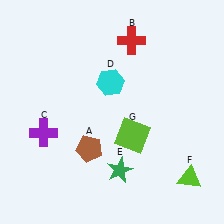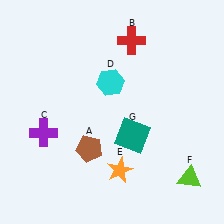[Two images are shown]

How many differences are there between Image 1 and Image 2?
There are 2 differences between the two images.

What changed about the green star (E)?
In Image 1, E is green. In Image 2, it changed to orange.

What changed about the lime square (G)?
In Image 1, G is lime. In Image 2, it changed to teal.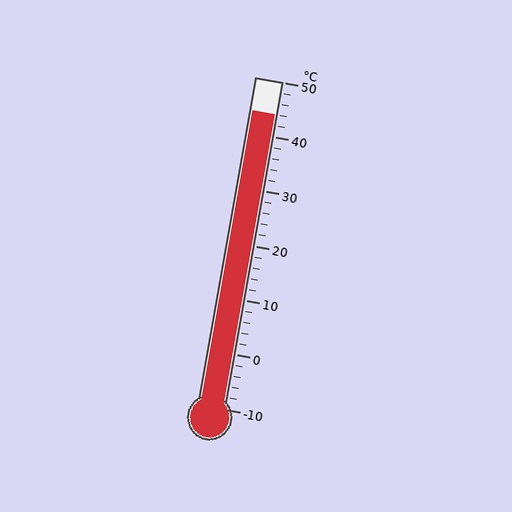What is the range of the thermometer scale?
The thermometer scale ranges from -10°C to 50°C.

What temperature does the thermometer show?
The thermometer shows approximately 44°C.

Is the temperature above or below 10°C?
The temperature is above 10°C.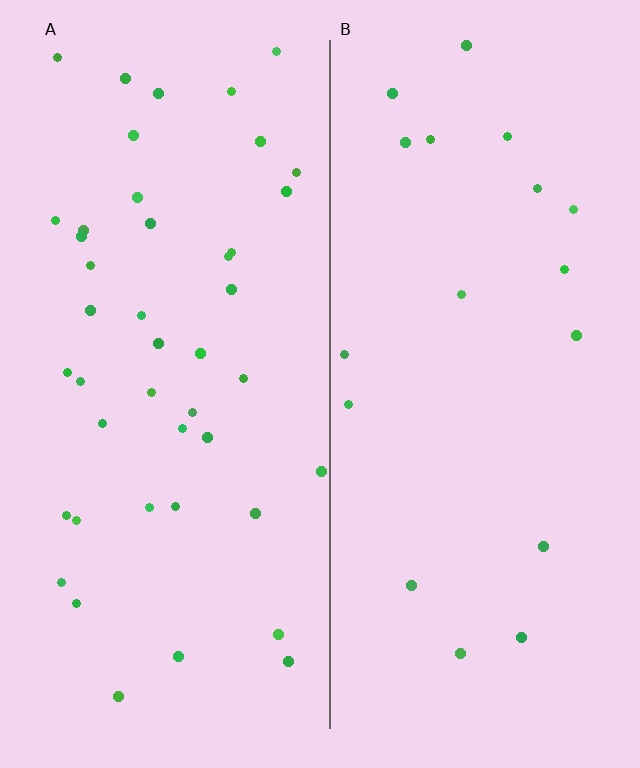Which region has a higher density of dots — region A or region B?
A (the left).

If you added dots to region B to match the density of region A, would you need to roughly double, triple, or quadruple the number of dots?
Approximately double.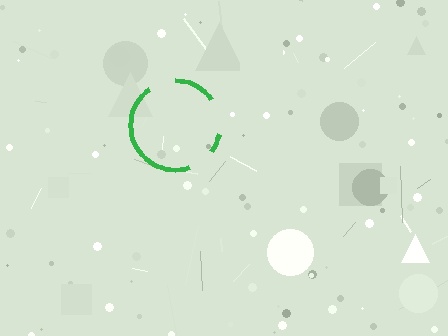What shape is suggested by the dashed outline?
The dashed outline suggests a circle.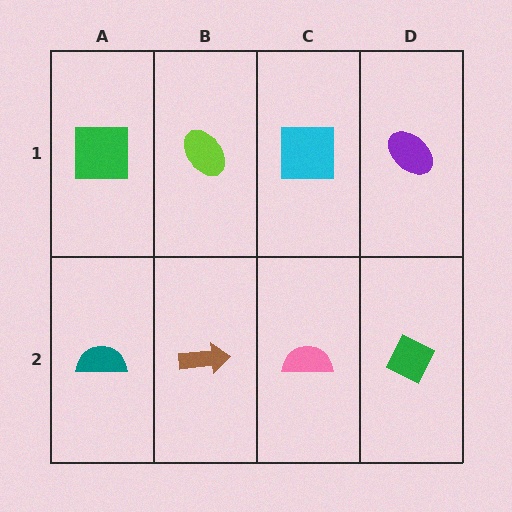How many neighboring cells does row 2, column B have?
3.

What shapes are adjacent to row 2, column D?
A purple ellipse (row 1, column D), a pink semicircle (row 2, column C).